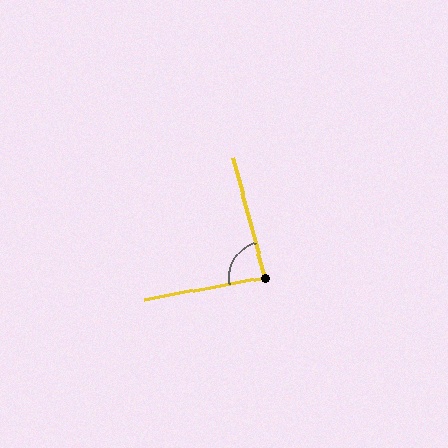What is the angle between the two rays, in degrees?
Approximately 85 degrees.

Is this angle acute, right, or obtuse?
It is approximately a right angle.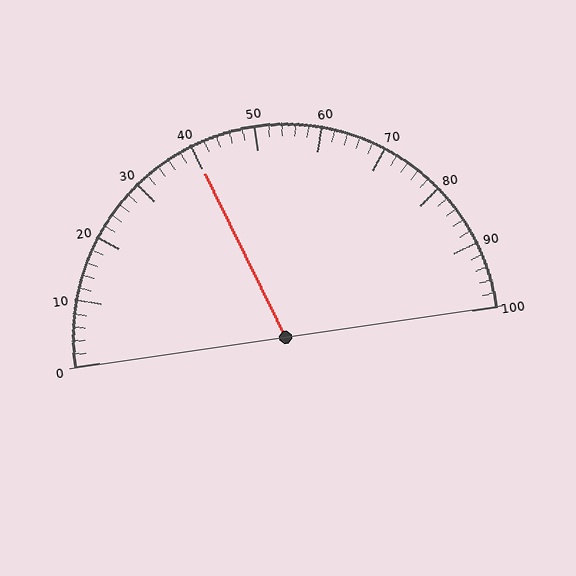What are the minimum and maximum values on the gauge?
The gauge ranges from 0 to 100.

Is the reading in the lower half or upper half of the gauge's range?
The reading is in the lower half of the range (0 to 100).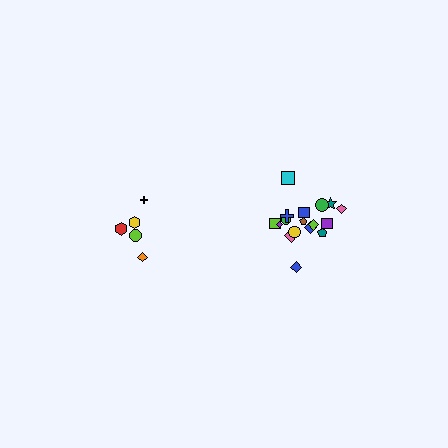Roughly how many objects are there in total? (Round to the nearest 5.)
Roughly 25 objects in total.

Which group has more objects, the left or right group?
The right group.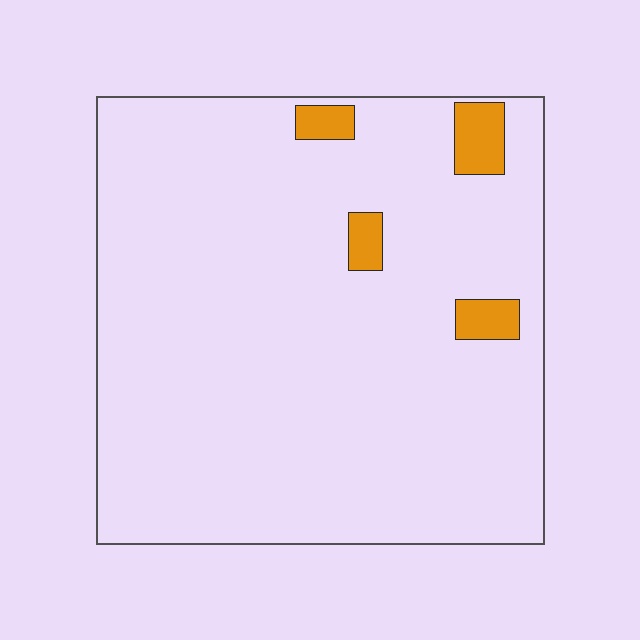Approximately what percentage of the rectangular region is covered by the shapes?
Approximately 5%.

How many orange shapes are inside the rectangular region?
4.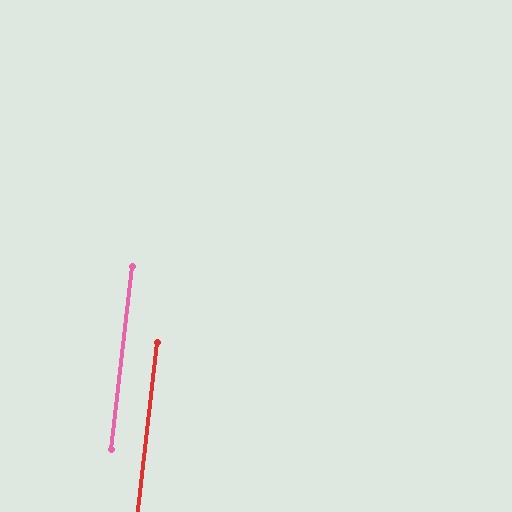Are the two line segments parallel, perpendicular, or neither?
Parallel — their directions differ by only 0.2°.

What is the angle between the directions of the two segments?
Approximately 0 degrees.